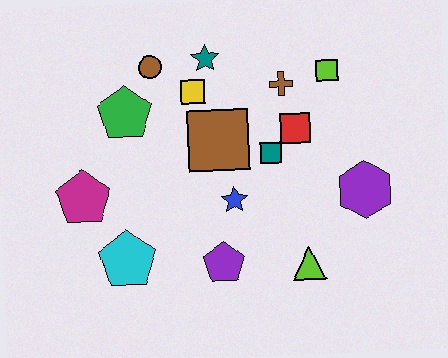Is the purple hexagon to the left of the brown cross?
No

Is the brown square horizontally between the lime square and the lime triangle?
No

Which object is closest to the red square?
The teal square is closest to the red square.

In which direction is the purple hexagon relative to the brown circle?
The purple hexagon is to the right of the brown circle.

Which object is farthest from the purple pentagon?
The lime square is farthest from the purple pentagon.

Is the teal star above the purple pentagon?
Yes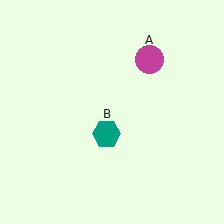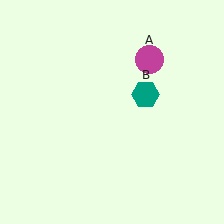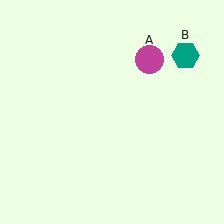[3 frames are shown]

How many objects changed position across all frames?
1 object changed position: teal hexagon (object B).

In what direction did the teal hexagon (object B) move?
The teal hexagon (object B) moved up and to the right.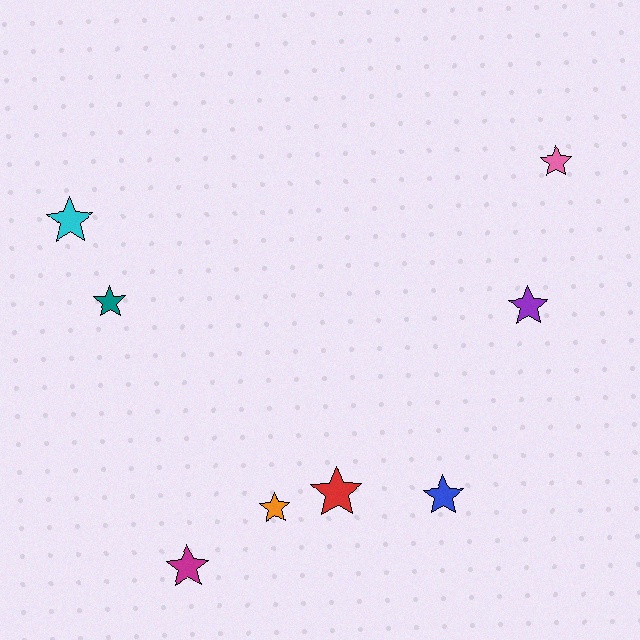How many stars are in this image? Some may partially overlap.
There are 8 stars.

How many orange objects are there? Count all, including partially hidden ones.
There is 1 orange object.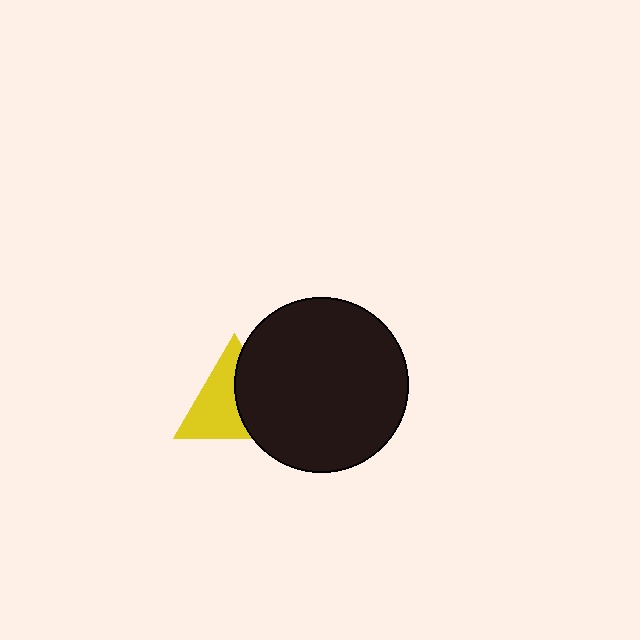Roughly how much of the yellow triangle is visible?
About half of it is visible (roughly 57%).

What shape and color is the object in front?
The object in front is a black circle.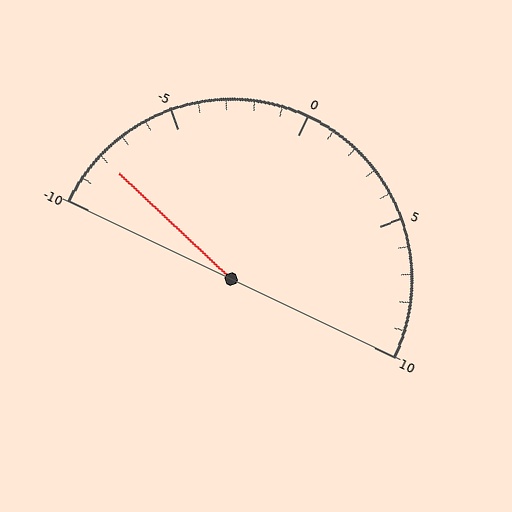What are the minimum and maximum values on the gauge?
The gauge ranges from -10 to 10.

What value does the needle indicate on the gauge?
The needle indicates approximately -8.